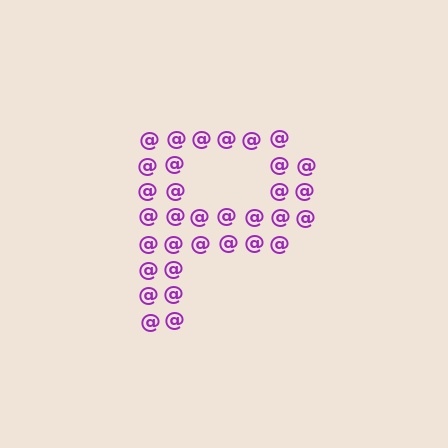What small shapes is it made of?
It is made of small at signs.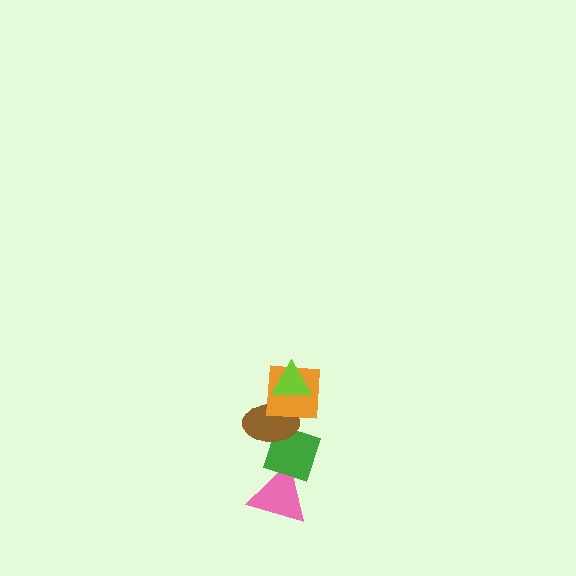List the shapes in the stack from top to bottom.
From top to bottom: the lime triangle, the orange square, the brown ellipse, the green diamond, the pink triangle.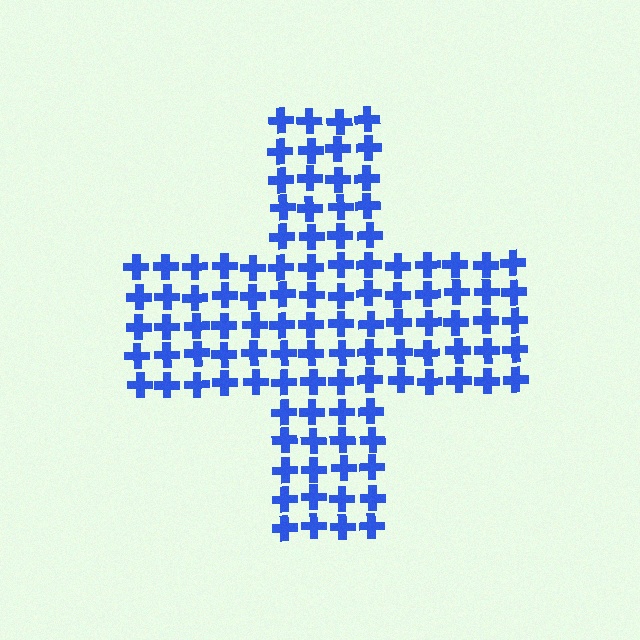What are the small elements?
The small elements are crosses.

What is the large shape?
The large shape is a cross.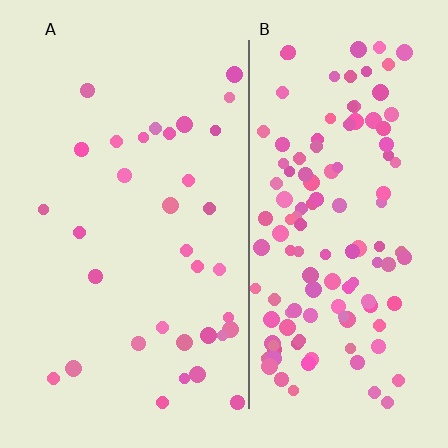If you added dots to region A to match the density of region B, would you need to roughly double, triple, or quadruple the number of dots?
Approximately quadruple.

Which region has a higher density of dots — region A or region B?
B (the right).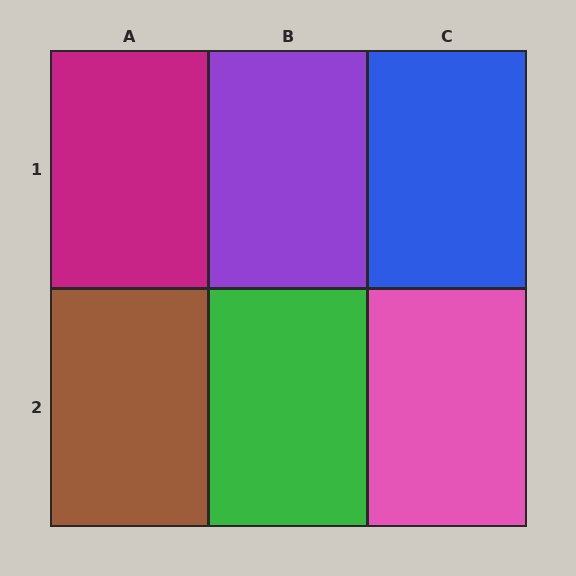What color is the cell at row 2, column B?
Green.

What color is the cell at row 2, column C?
Pink.